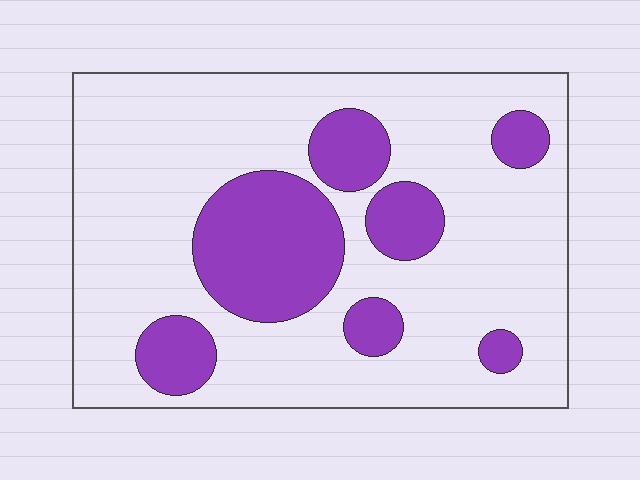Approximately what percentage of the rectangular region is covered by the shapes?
Approximately 25%.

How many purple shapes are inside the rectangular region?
7.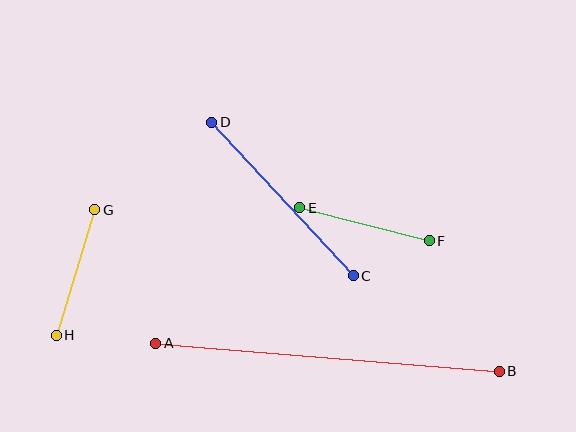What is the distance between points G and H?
The distance is approximately 131 pixels.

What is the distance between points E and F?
The distance is approximately 134 pixels.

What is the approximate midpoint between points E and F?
The midpoint is at approximately (364, 224) pixels.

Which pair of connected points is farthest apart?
Points A and B are farthest apart.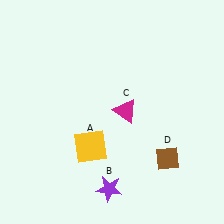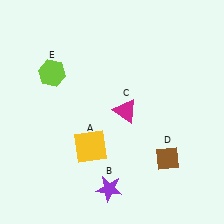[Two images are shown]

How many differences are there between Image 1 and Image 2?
There is 1 difference between the two images.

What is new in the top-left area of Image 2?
A lime hexagon (E) was added in the top-left area of Image 2.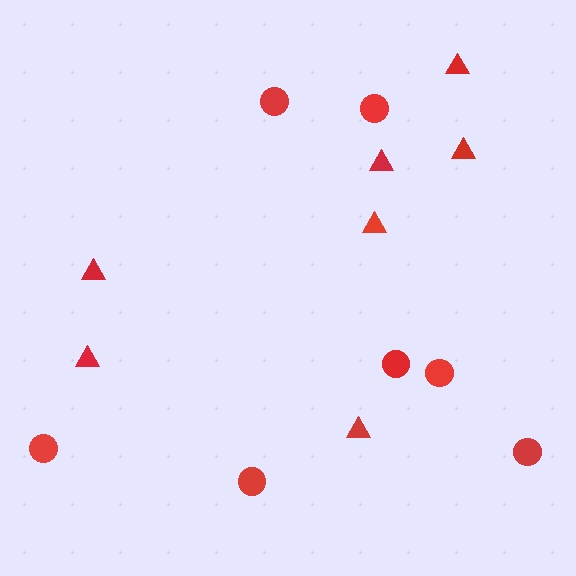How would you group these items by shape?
There are 2 groups: one group of circles (7) and one group of triangles (7).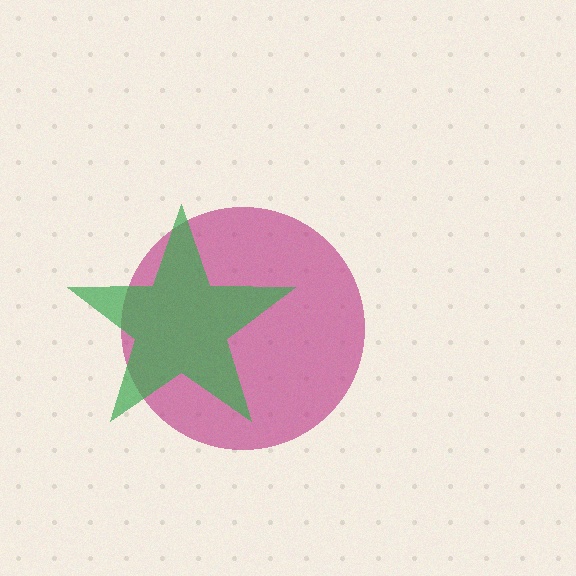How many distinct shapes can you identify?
There are 2 distinct shapes: a magenta circle, a green star.